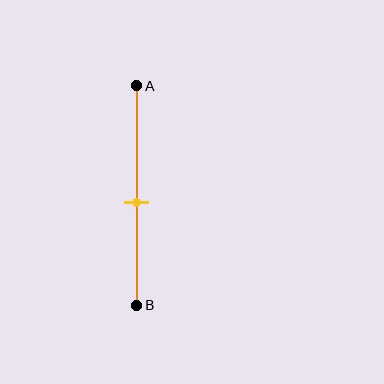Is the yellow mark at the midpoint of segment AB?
No, the mark is at about 55% from A, not at the 50% midpoint.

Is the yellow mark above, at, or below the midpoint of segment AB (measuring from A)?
The yellow mark is below the midpoint of segment AB.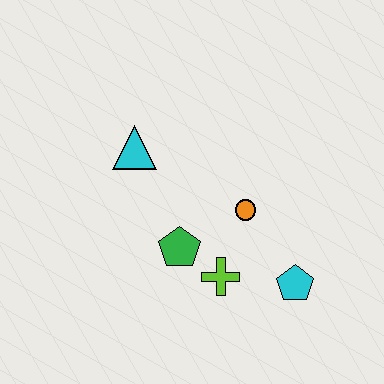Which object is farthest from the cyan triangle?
The cyan pentagon is farthest from the cyan triangle.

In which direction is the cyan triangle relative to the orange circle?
The cyan triangle is to the left of the orange circle.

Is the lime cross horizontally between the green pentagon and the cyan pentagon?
Yes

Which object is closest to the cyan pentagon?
The lime cross is closest to the cyan pentagon.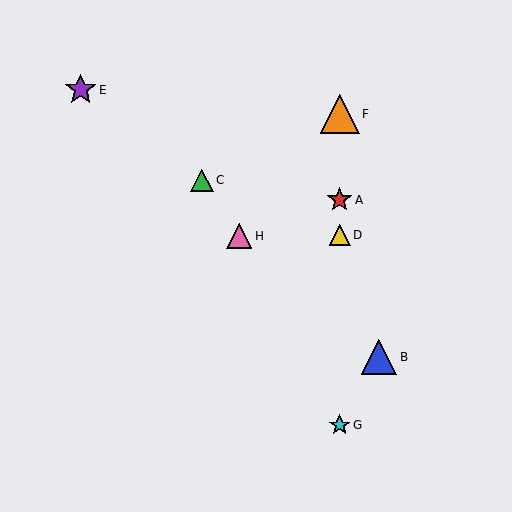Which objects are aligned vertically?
Objects A, D, F, G are aligned vertically.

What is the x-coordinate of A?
Object A is at x≈340.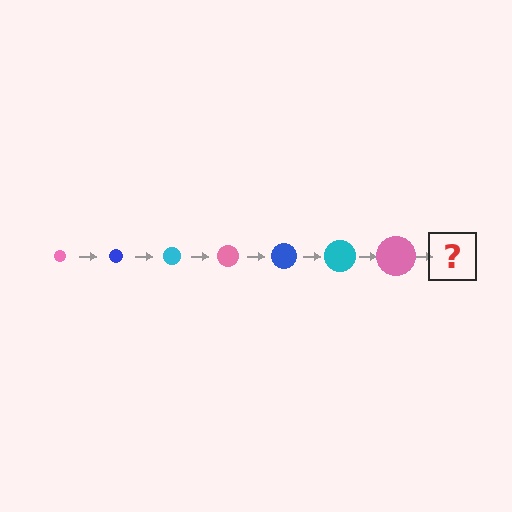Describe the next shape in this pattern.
It should be a blue circle, larger than the previous one.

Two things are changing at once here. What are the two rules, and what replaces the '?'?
The two rules are that the circle grows larger each step and the color cycles through pink, blue, and cyan. The '?' should be a blue circle, larger than the previous one.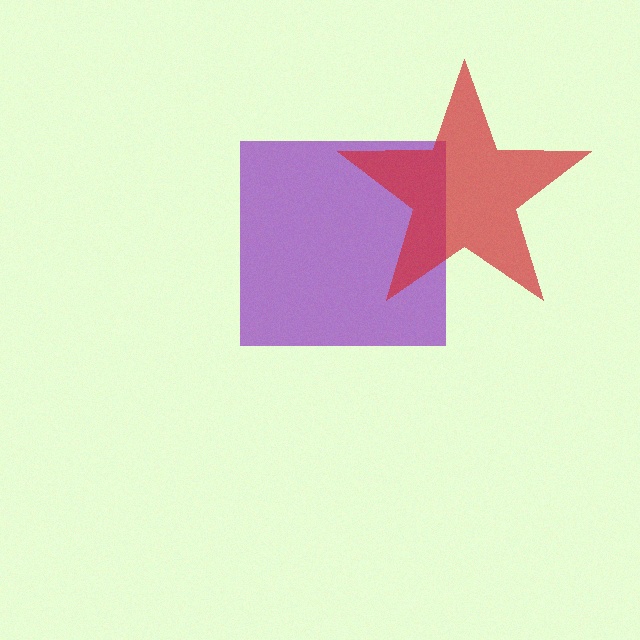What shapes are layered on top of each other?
The layered shapes are: a purple square, a red star.